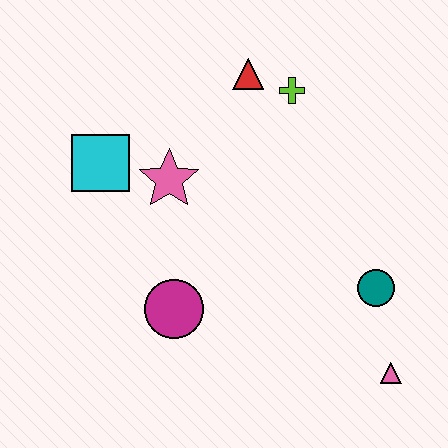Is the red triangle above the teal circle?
Yes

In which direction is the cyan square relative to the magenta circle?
The cyan square is above the magenta circle.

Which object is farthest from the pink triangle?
The cyan square is farthest from the pink triangle.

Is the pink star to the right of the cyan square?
Yes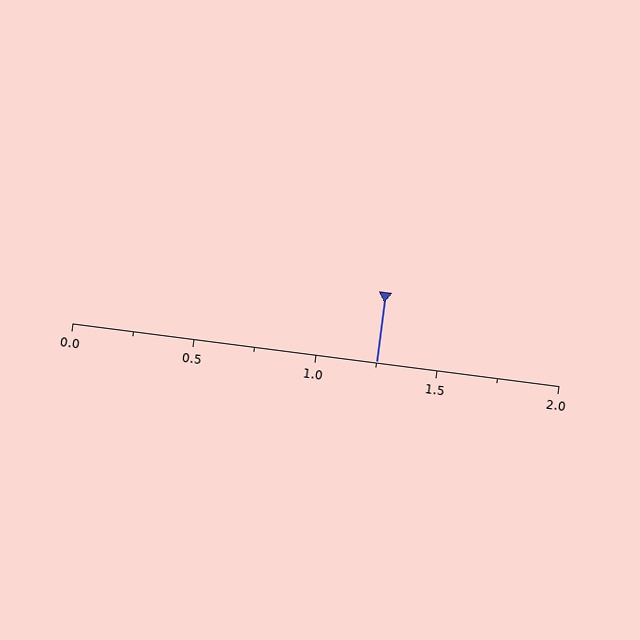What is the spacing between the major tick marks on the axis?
The major ticks are spaced 0.5 apart.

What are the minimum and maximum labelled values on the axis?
The axis runs from 0.0 to 2.0.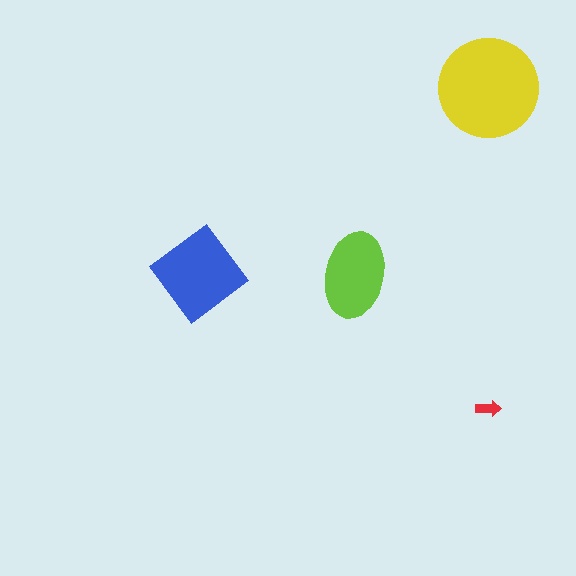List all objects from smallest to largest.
The red arrow, the lime ellipse, the blue diamond, the yellow circle.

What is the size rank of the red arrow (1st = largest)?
4th.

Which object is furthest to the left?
The blue diamond is leftmost.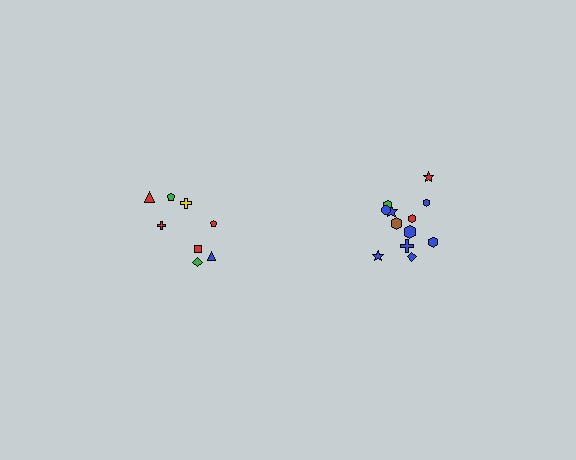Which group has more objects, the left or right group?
The right group.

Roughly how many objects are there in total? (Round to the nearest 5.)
Roughly 20 objects in total.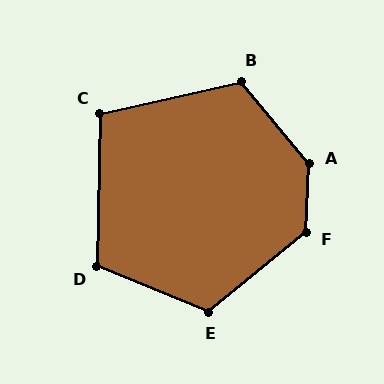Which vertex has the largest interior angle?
A, at approximately 137 degrees.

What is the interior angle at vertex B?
Approximately 117 degrees (obtuse).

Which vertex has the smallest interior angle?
C, at approximately 104 degrees.